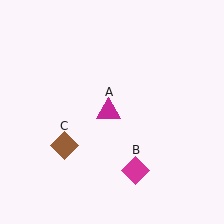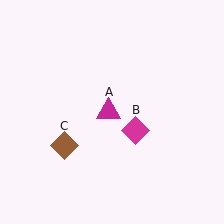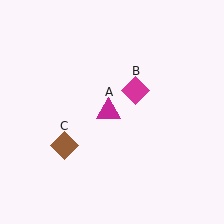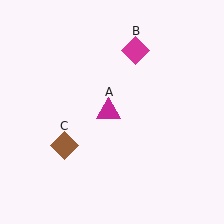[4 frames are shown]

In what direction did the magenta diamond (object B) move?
The magenta diamond (object B) moved up.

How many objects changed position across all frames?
1 object changed position: magenta diamond (object B).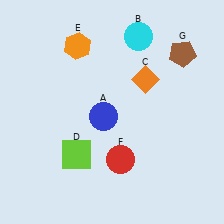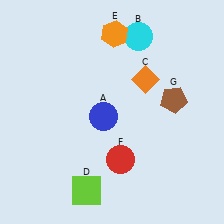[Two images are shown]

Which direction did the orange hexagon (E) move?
The orange hexagon (E) moved right.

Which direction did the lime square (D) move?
The lime square (D) moved down.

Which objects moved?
The objects that moved are: the lime square (D), the orange hexagon (E), the brown pentagon (G).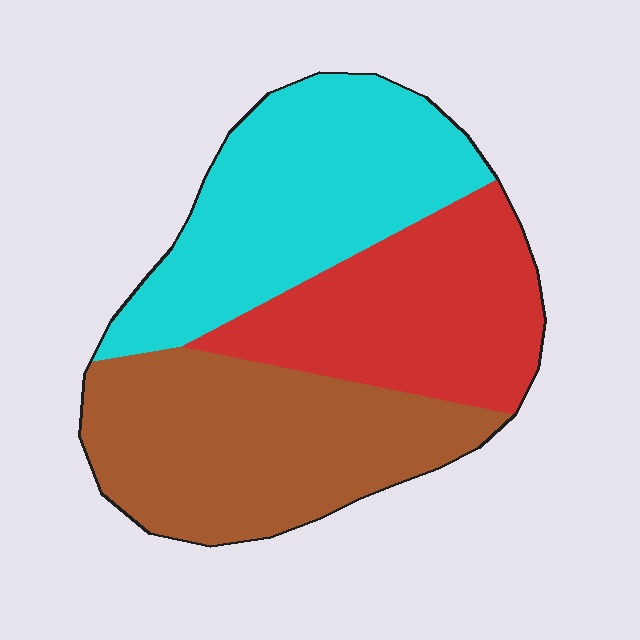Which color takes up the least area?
Red, at roughly 30%.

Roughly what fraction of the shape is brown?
Brown covers roughly 35% of the shape.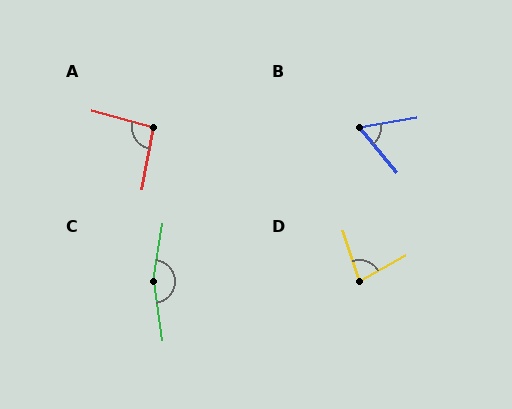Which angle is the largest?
C, at approximately 163 degrees.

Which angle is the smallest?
B, at approximately 60 degrees.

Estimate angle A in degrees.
Approximately 94 degrees.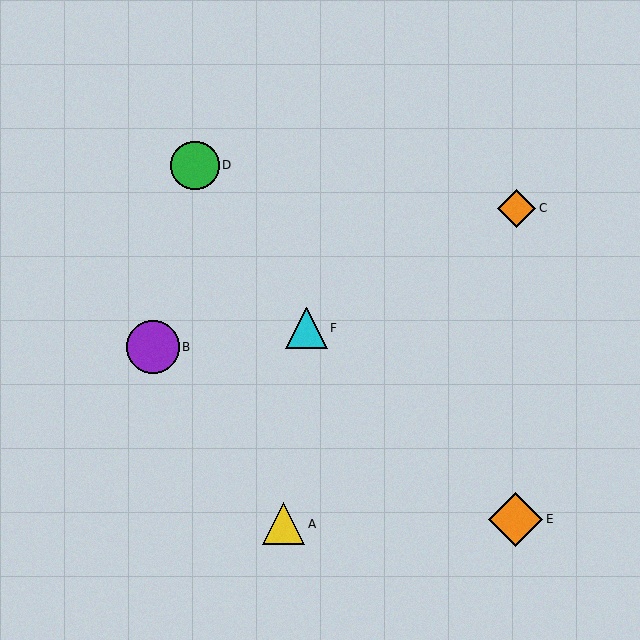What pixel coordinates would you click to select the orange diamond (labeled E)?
Click at (516, 519) to select the orange diamond E.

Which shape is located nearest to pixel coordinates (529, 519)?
The orange diamond (labeled E) at (516, 519) is nearest to that location.